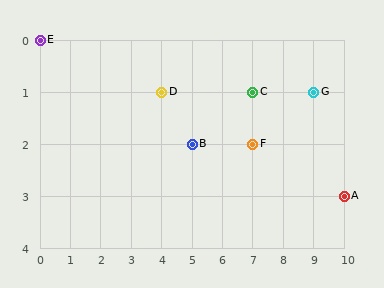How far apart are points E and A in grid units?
Points E and A are 10 columns and 3 rows apart (about 10.4 grid units diagonally).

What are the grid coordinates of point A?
Point A is at grid coordinates (10, 3).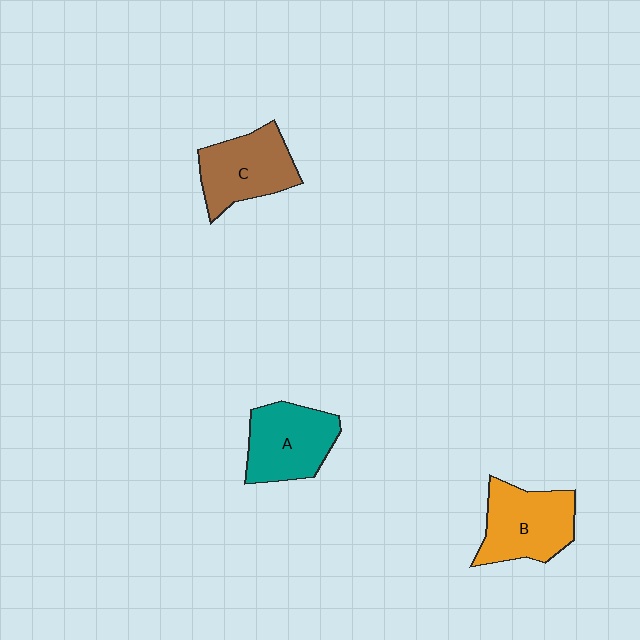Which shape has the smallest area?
Shape C (brown).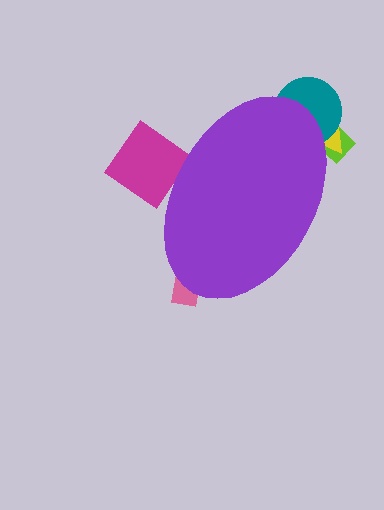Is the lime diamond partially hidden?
Yes, the lime diamond is partially hidden behind the purple ellipse.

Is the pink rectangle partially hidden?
Yes, the pink rectangle is partially hidden behind the purple ellipse.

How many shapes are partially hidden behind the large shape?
5 shapes are partially hidden.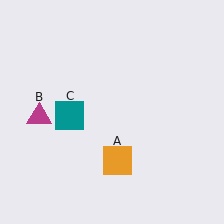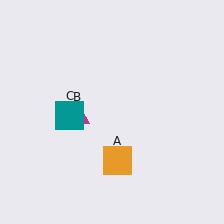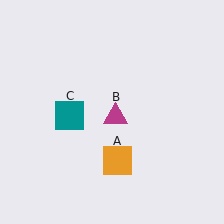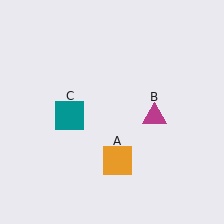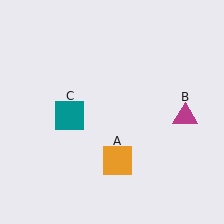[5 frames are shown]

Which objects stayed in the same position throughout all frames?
Orange square (object A) and teal square (object C) remained stationary.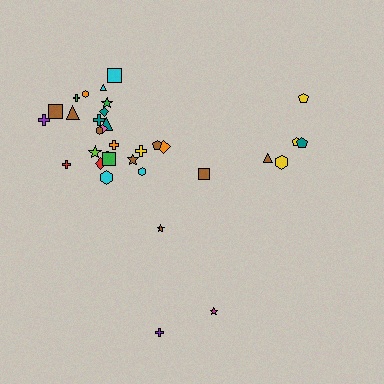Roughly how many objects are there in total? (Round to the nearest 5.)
Roughly 35 objects in total.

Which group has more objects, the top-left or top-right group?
The top-left group.